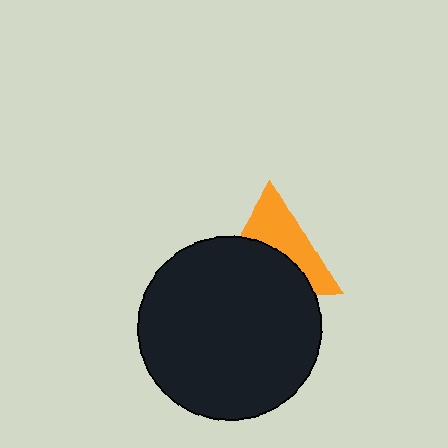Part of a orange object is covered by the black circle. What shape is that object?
It is a triangle.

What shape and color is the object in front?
The object in front is a black circle.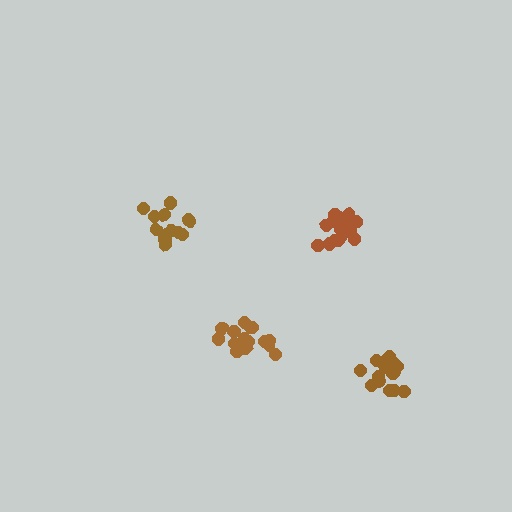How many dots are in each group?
Group 1: 17 dots, Group 2: 16 dots, Group 3: 14 dots, Group 4: 17 dots (64 total).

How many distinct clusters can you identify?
There are 4 distinct clusters.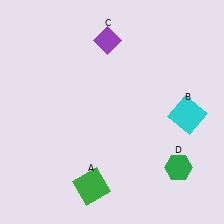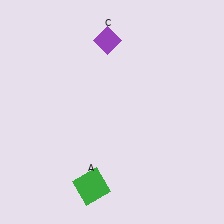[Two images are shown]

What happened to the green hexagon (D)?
The green hexagon (D) was removed in Image 2. It was in the bottom-right area of Image 1.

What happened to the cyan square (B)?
The cyan square (B) was removed in Image 2. It was in the bottom-right area of Image 1.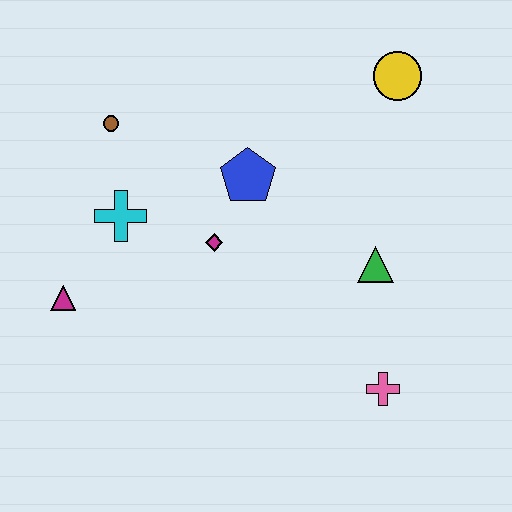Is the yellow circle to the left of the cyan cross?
No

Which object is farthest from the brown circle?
The pink cross is farthest from the brown circle.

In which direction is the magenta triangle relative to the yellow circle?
The magenta triangle is to the left of the yellow circle.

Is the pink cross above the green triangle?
No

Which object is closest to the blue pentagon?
The magenta diamond is closest to the blue pentagon.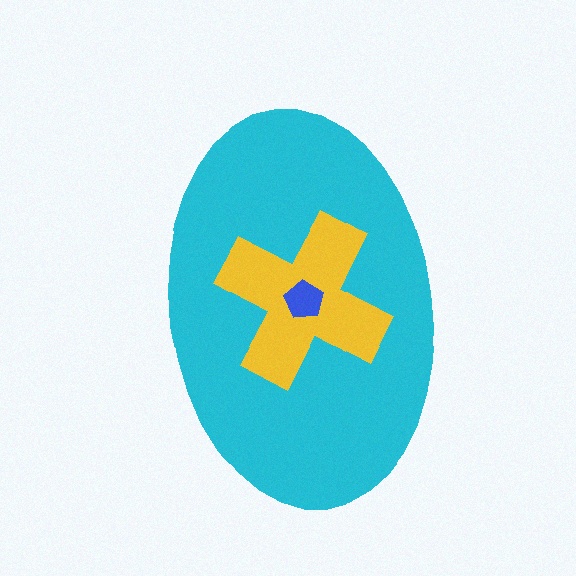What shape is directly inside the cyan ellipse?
The yellow cross.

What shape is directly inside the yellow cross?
The blue pentagon.